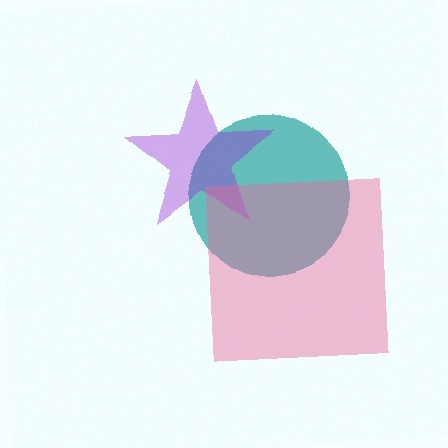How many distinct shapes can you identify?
There are 3 distinct shapes: a teal circle, a purple star, a pink square.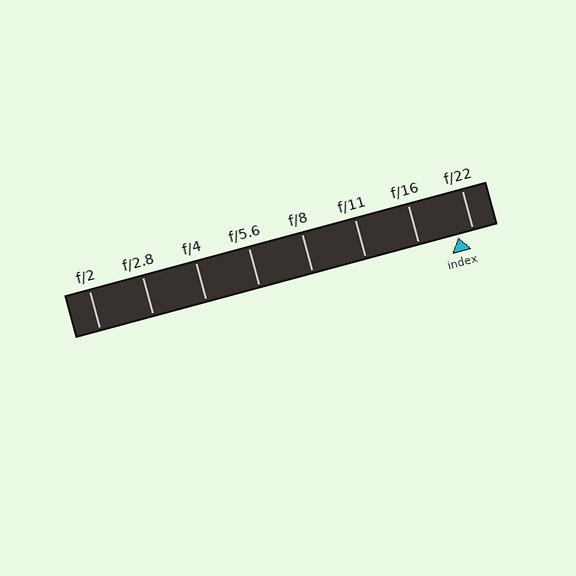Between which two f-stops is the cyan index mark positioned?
The index mark is between f/16 and f/22.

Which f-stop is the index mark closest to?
The index mark is closest to f/22.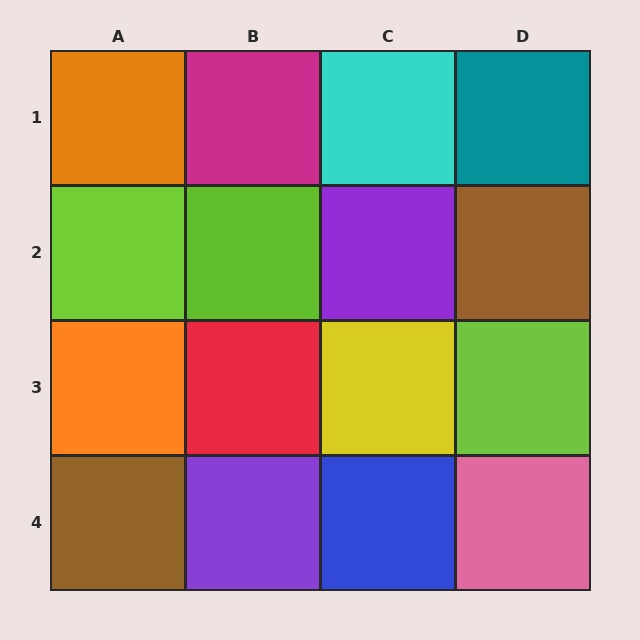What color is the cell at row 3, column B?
Red.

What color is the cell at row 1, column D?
Teal.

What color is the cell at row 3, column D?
Lime.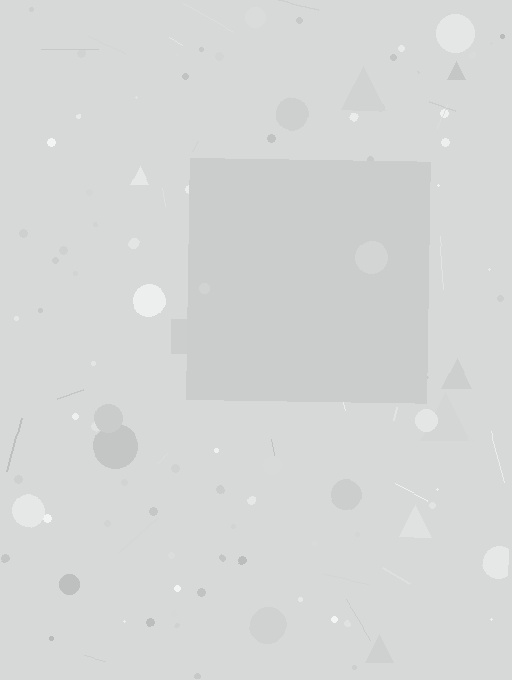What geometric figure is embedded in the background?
A square is embedded in the background.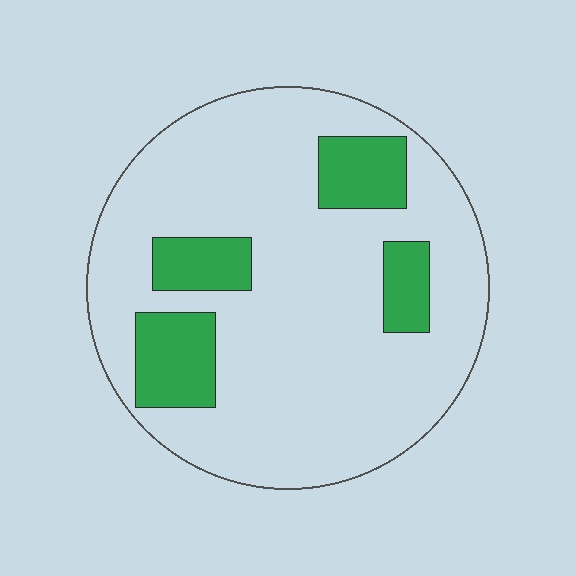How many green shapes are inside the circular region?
4.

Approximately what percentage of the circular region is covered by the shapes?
Approximately 20%.